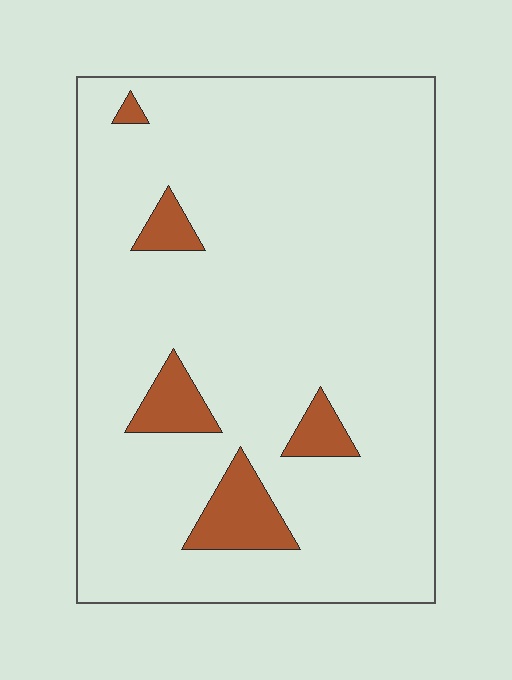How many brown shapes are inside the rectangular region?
5.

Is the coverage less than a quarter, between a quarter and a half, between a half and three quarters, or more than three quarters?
Less than a quarter.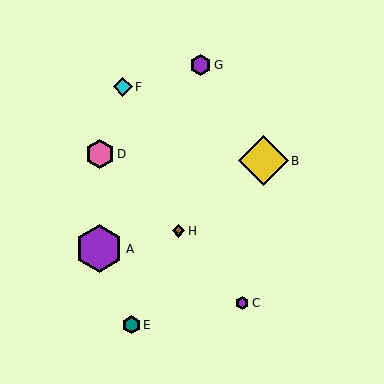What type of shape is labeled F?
Shape F is a cyan diamond.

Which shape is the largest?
The yellow diamond (labeled B) is the largest.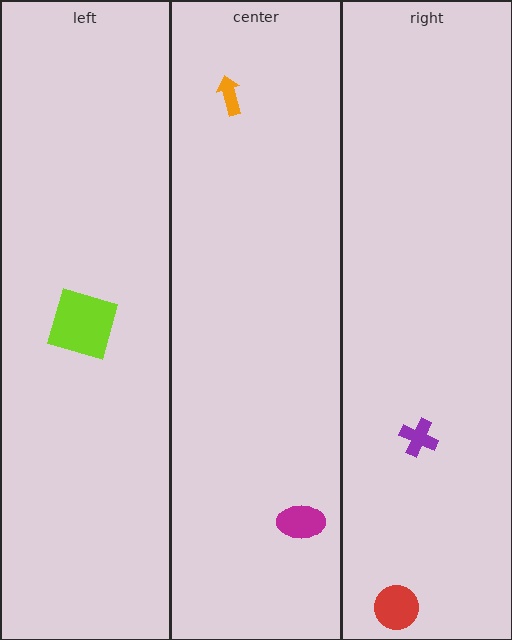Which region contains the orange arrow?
The center region.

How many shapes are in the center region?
2.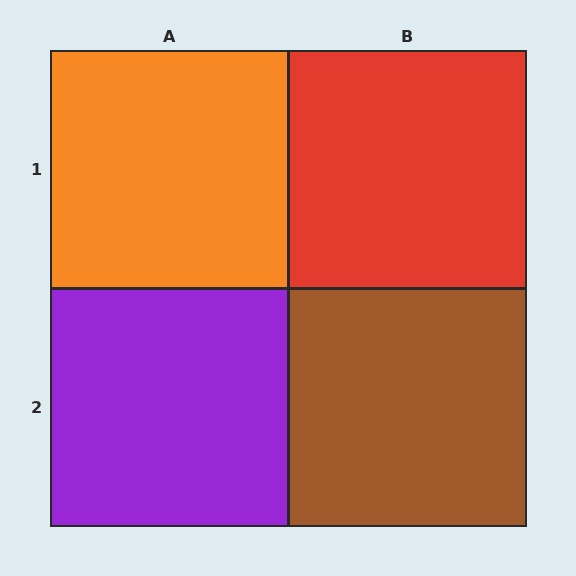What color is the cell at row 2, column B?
Brown.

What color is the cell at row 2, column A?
Purple.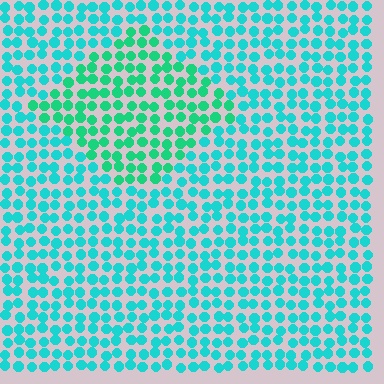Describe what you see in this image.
The image is filled with small cyan elements in a uniform arrangement. A diamond-shaped region is visible where the elements are tinted to a slightly different hue, forming a subtle color boundary.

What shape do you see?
I see a diamond.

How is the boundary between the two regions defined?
The boundary is defined purely by a slight shift in hue (about 26 degrees). Spacing, size, and orientation are identical on both sides.